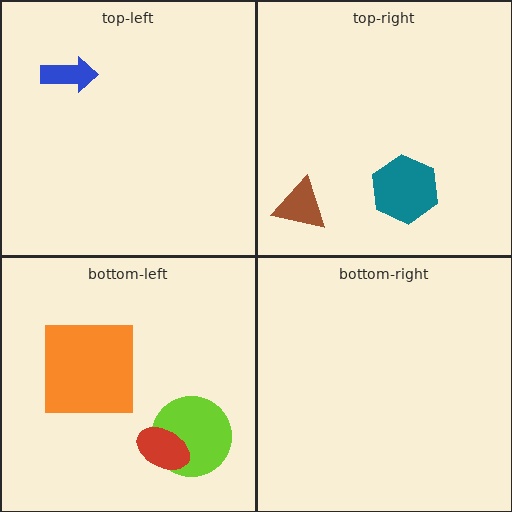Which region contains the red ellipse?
The bottom-left region.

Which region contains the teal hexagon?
The top-right region.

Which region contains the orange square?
The bottom-left region.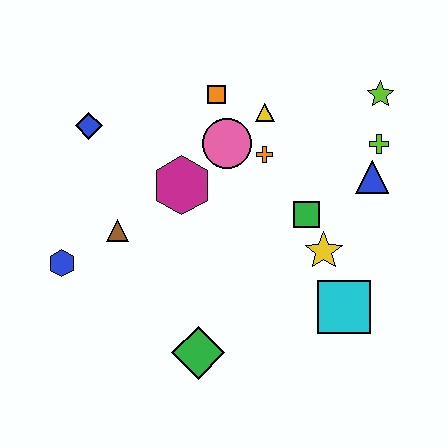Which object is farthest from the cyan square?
The blue diamond is farthest from the cyan square.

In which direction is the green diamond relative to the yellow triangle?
The green diamond is below the yellow triangle.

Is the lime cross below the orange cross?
No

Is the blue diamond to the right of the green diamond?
No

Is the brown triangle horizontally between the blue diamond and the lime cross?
Yes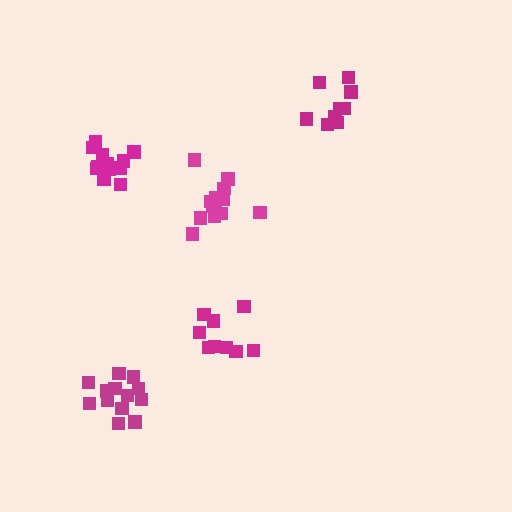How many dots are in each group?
Group 1: 9 dots, Group 2: 12 dots, Group 3: 9 dots, Group 4: 13 dots, Group 5: 13 dots (56 total).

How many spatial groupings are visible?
There are 5 spatial groupings.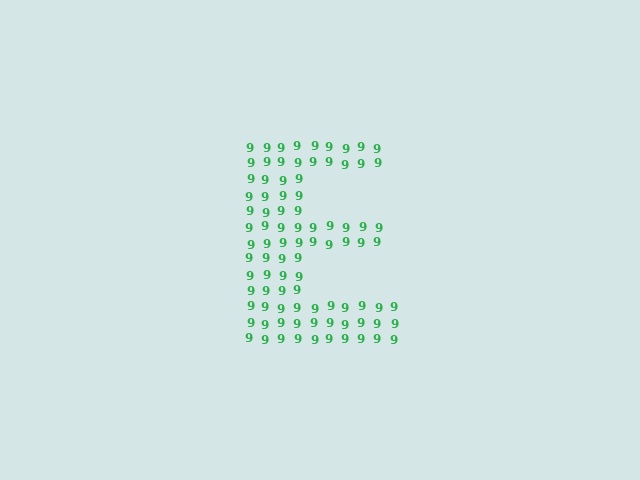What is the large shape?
The large shape is the letter E.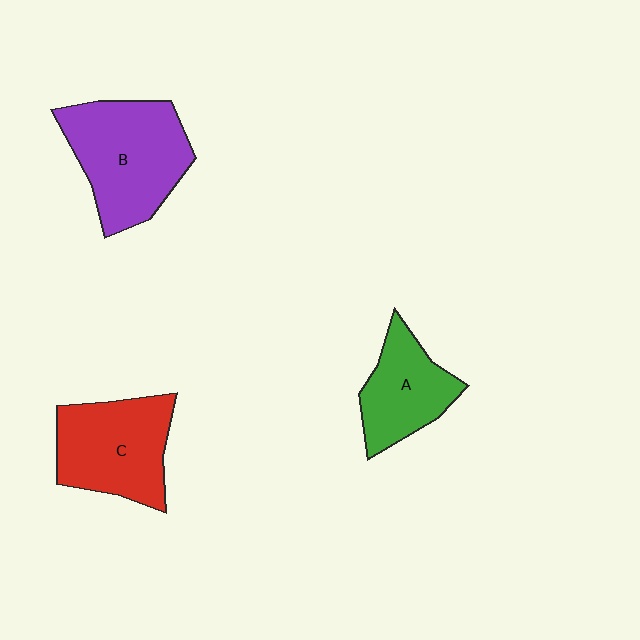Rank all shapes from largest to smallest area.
From largest to smallest: B (purple), C (red), A (green).